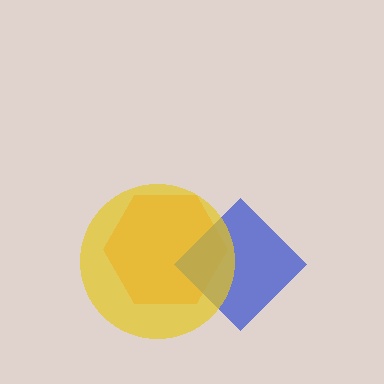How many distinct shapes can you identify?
There are 3 distinct shapes: an orange hexagon, a blue diamond, a yellow circle.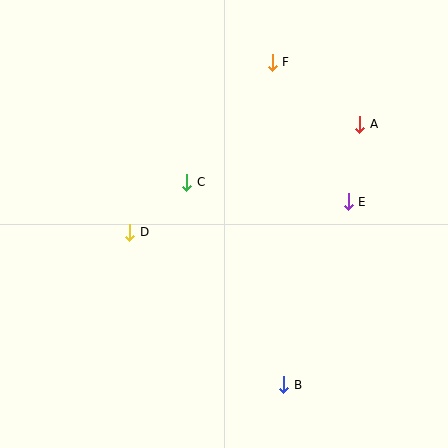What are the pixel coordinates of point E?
Point E is at (348, 202).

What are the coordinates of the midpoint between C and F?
The midpoint between C and F is at (229, 122).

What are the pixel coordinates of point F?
Point F is at (272, 62).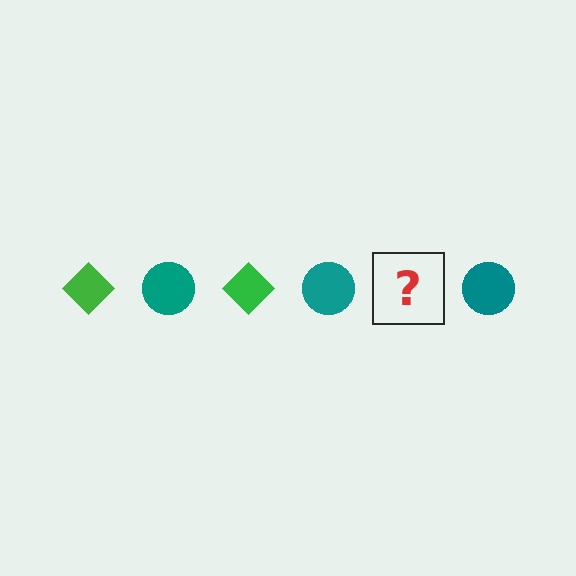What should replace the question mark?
The question mark should be replaced with a green diamond.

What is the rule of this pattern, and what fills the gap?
The rule is that the pattern alternates between green diamond and teal circle. The gap should be filled with a green diamond.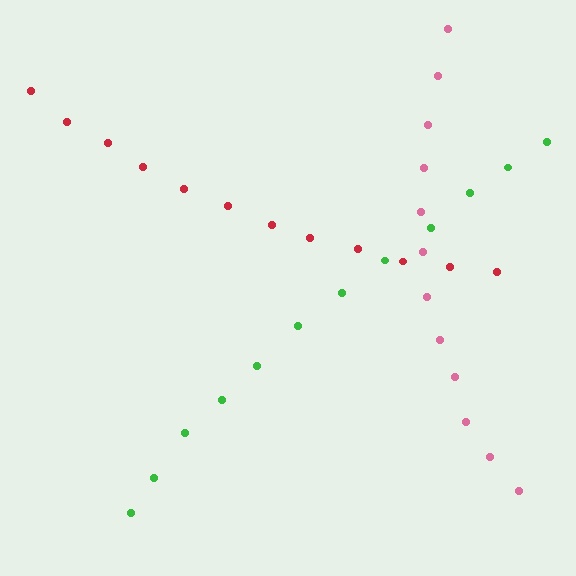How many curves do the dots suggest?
There are 3 distinct paths.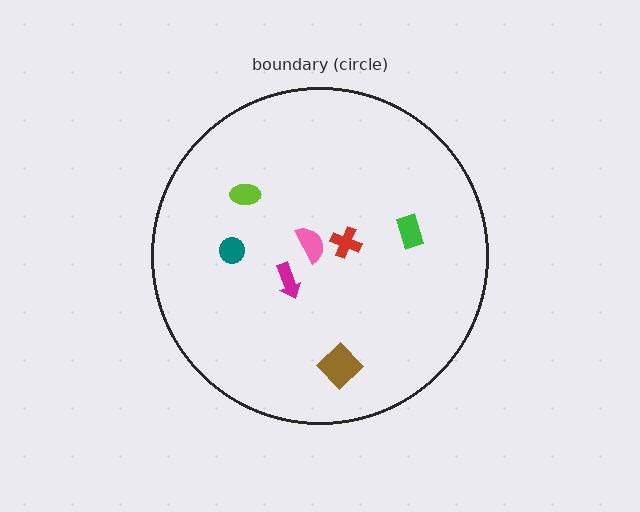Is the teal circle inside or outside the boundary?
Inside.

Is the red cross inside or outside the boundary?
Inside.